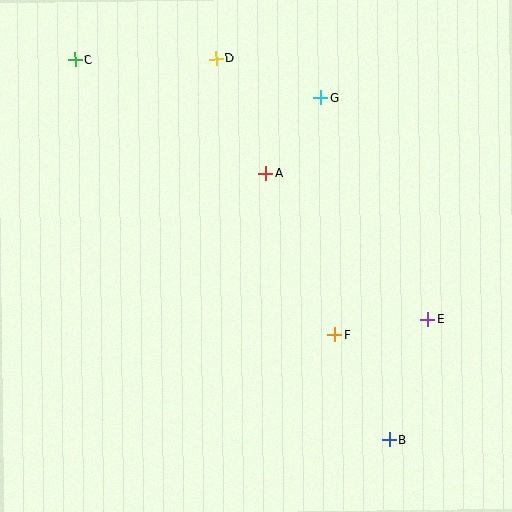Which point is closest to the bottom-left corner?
Point F is closest to the bottom-left corner.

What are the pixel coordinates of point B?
Point B is at (389, 440).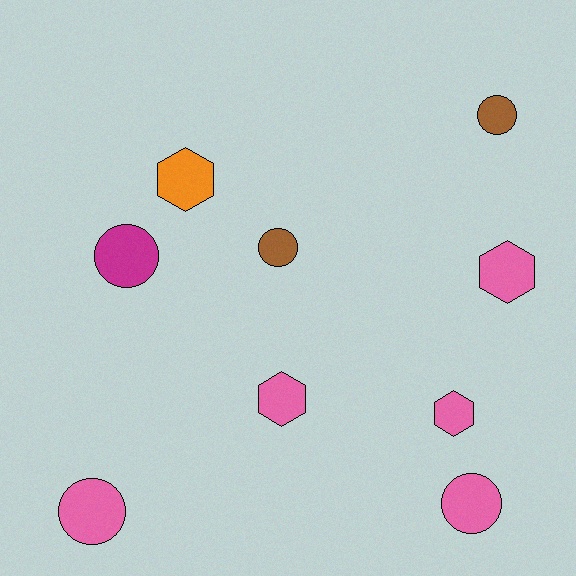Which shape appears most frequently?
Circle, with 5 objects.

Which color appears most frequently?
Pink, with 5 objects.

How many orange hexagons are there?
There is 1 orange hexagon.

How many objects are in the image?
There are 9 objects.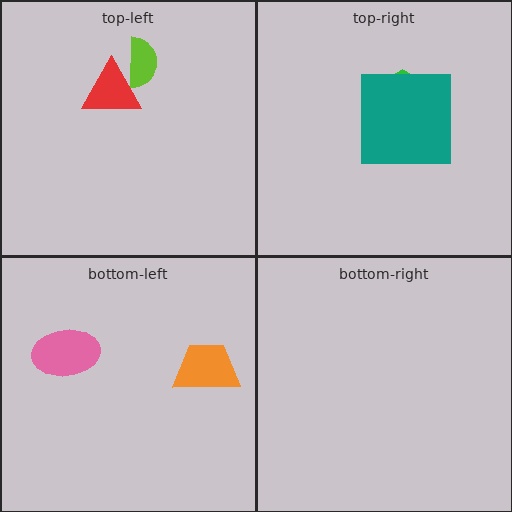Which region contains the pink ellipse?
The bottom-left region.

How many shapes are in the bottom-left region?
2.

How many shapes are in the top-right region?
2.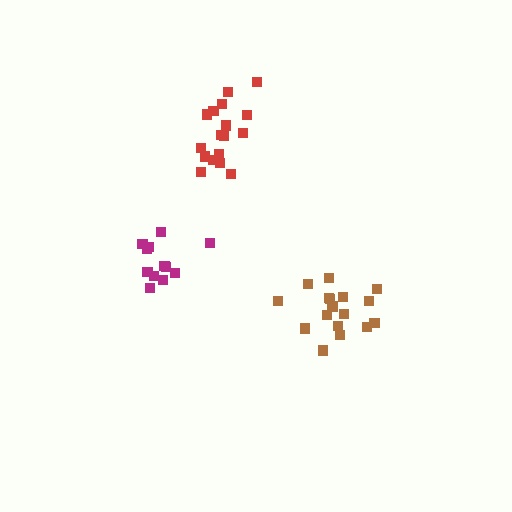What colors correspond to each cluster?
The clusters are colored: red, brown, magenta.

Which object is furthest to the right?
The brown cluster is rightmost.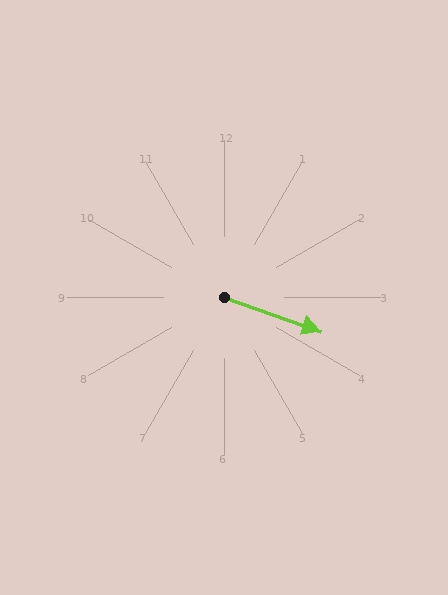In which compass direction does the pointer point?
East.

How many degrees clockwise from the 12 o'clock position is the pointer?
Approximately 109 degrees.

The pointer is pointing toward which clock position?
Roughly 4 o'clock.